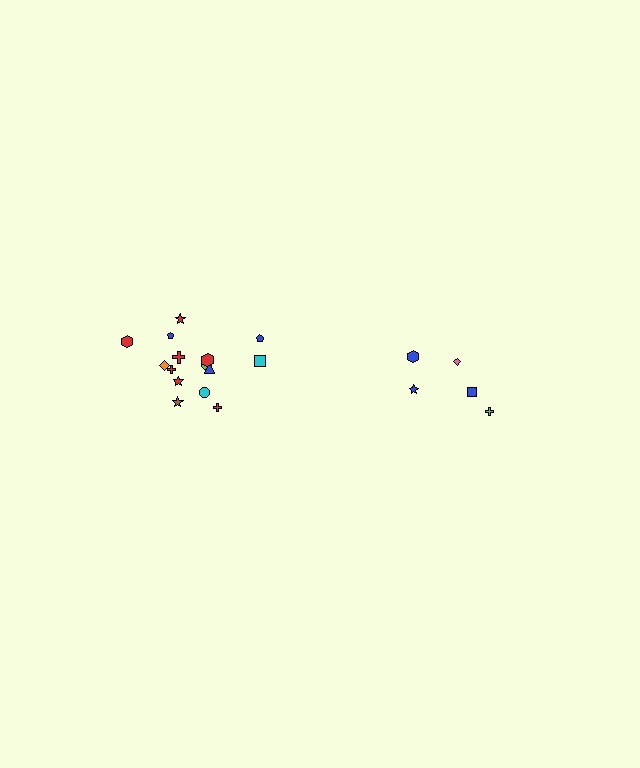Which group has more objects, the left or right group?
The left group.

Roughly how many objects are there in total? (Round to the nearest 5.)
Roughly 20 objects in total.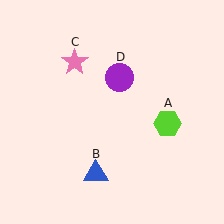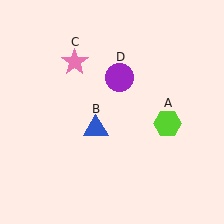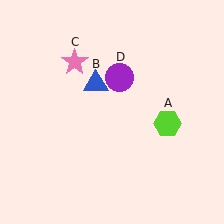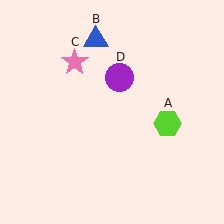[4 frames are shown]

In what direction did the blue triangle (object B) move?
The blue triangle (object B) moved up.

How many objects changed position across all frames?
1 object changed position: blue triangle (object B).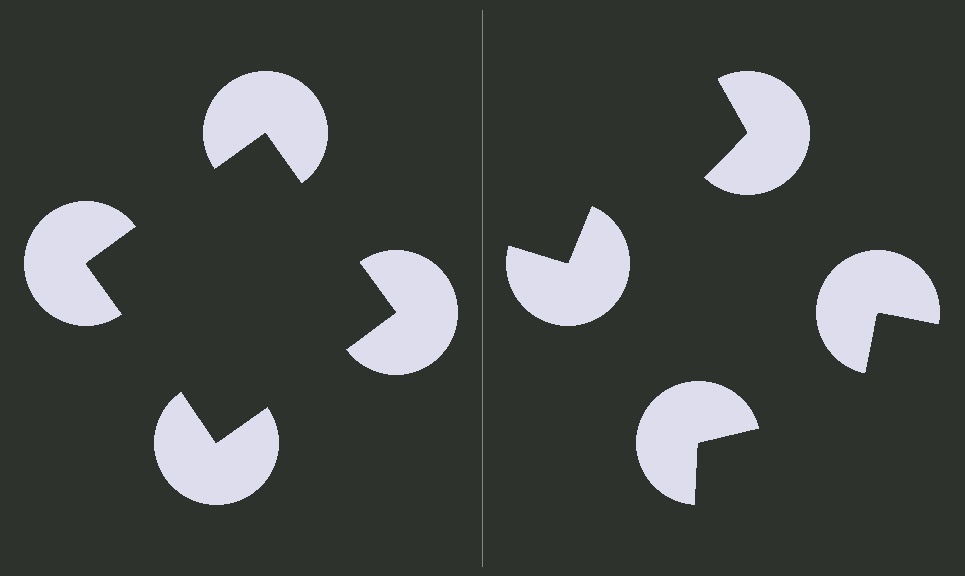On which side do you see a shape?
An illusory square appears on the left side. On the right side the wedge cuts are rotated, so no coherent shape forms.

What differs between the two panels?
The pac-man discs are positioned identically on both sides; only the wedge orientations differ. On the left they align to a square; on the right they are misaligned.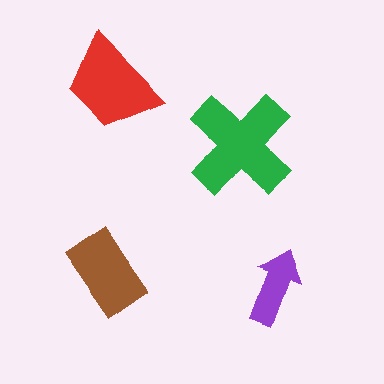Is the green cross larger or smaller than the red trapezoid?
Larger.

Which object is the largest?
The green cross.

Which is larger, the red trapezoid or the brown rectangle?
The red trapezoid.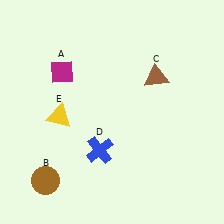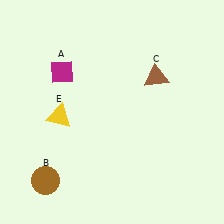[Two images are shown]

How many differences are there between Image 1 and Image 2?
There is 1 difference between the two images.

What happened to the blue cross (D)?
The blue cross (D) was removed in Image 2. It was in the bottom-left area of Image 1.